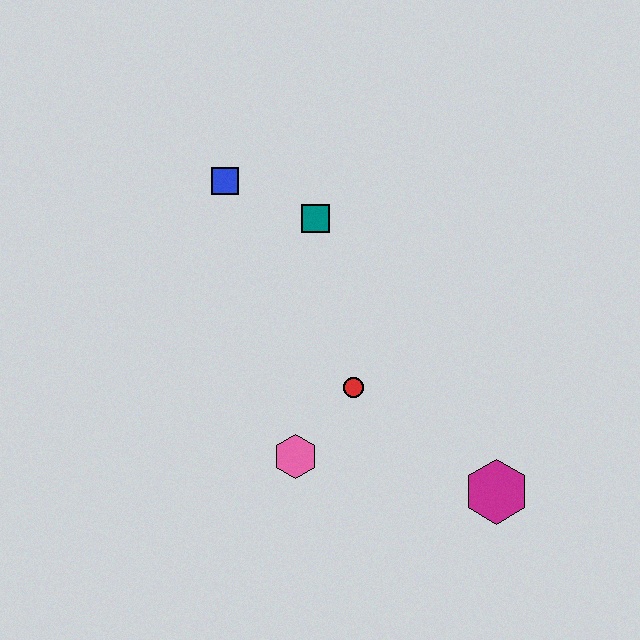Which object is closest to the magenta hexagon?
The red circle is closest to the magenta hexagon.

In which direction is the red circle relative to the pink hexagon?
The red circle is above the pink hexagon.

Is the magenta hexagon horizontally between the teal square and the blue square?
No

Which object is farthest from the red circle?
The blue square is farthest from the red circle.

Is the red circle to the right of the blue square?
Yes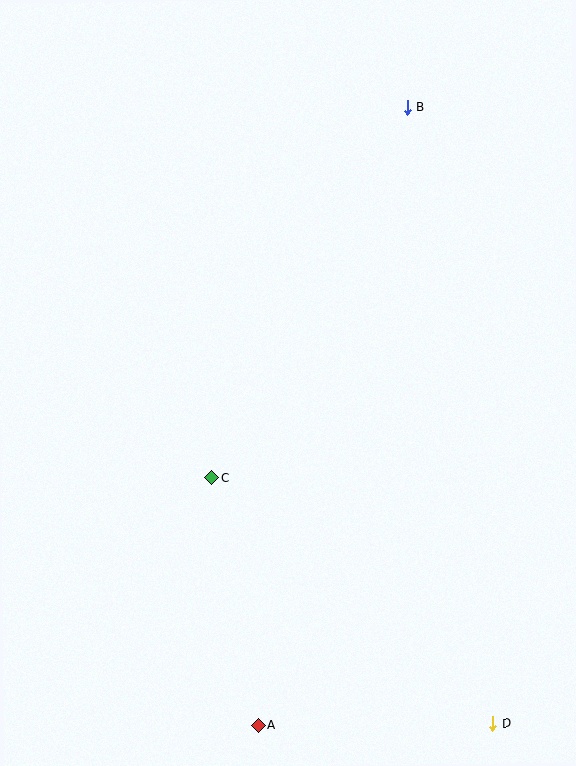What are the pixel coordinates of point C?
Point C is at (212, 478).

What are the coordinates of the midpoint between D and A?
The midpoint between D and A is at (375, 725).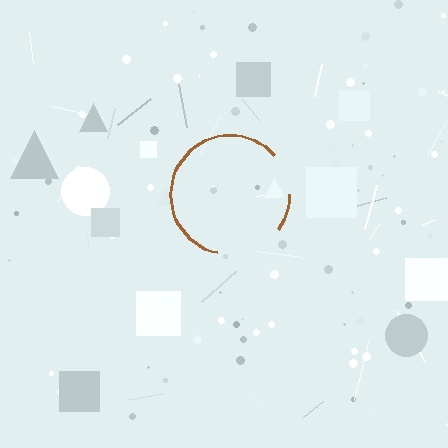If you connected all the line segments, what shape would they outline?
They would outline a circle.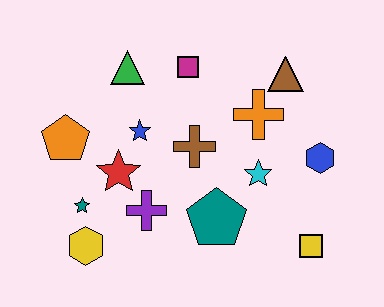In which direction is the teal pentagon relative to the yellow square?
The teal pentagon is to the left of the yellow square.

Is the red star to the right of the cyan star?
No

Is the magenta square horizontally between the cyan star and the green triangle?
Yes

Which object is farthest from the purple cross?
The brown triangle is farthest from the purple cross.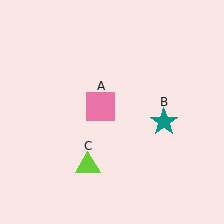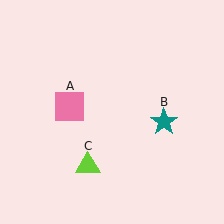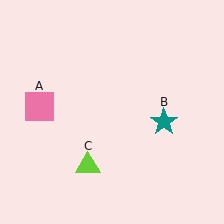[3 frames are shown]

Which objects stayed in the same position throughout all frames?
Teal star (object B) and lime triangle (object C) remained stationary.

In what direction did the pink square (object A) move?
The pink square (object A) moved left.